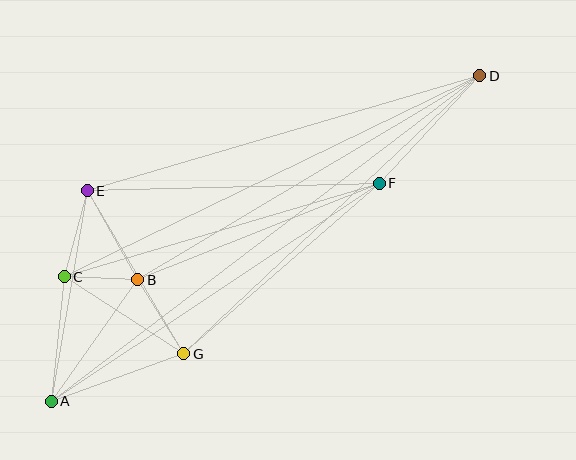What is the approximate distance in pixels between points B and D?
The distance between B and D is approximately 398 pixels.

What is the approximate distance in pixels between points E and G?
The distance between E and G is approximately 189 pixels.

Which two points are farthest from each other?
Points A and D are farthest from each other.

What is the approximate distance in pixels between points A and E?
The distance between A and E is approximately 213 pixels.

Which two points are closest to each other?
Points B and C are closest to each other.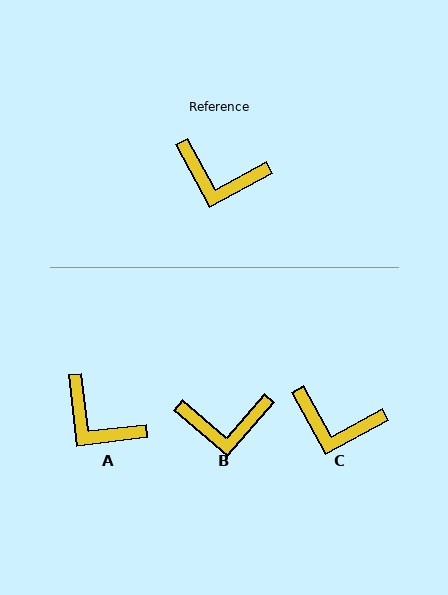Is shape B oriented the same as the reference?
No, it is off by about 21 degrees.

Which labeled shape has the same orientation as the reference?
C.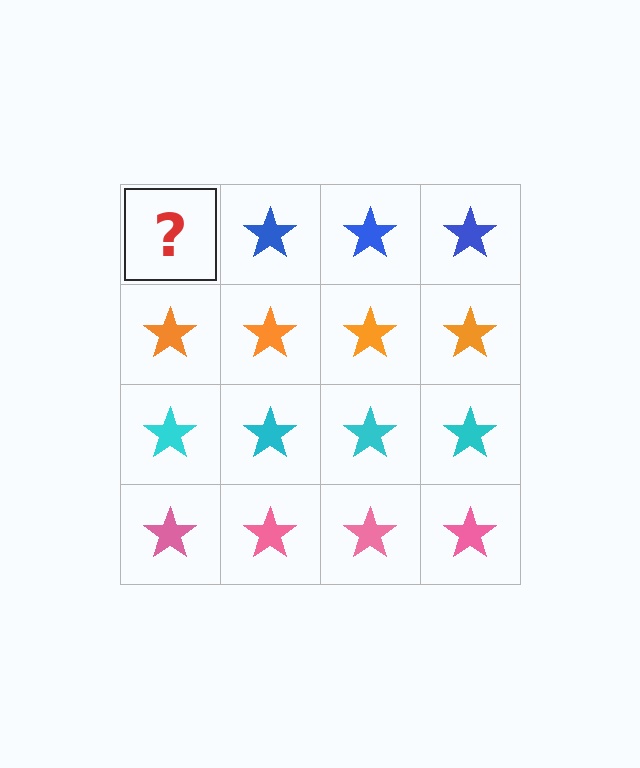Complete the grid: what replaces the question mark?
The question mark should be replaced with a blue star.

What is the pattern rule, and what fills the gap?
The rule is that each row has a consistent color. The gap should be filled with a blue star.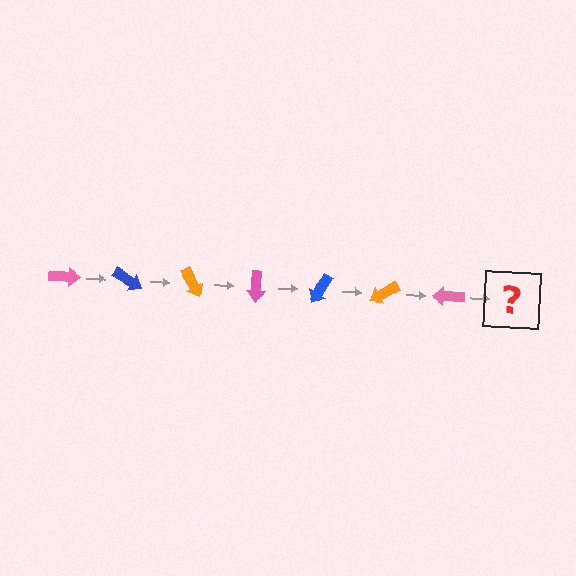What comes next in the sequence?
The next element should be a blue arrow, rotated 210 degrees from the start.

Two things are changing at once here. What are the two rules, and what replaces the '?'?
The two rules are that it rotates 30 degrees each step and the color cycles through pink, blue, and orange. The '?' should be a blue arrow, rotated 210 degrees from the start.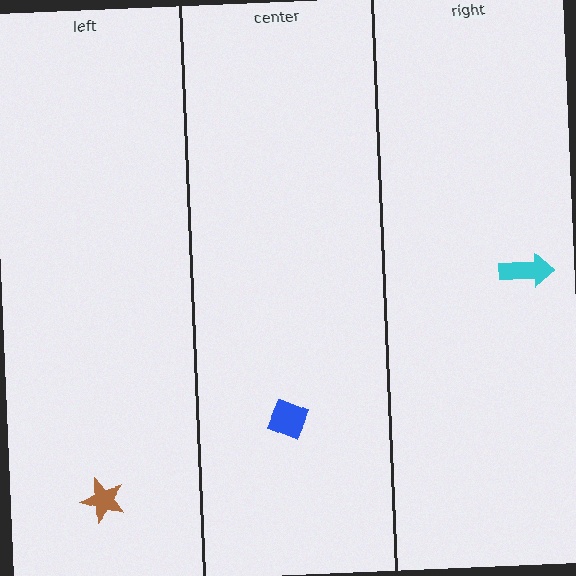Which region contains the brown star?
The left region.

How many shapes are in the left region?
1.